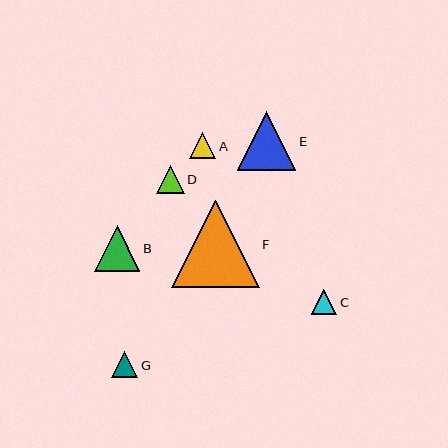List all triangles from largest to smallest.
From largest to smallest: F, E, B, D, A, G, C.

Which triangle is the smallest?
Triangle C is the smallest with a size of approximately 25 pixels.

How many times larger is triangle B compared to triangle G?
Triangle B is approximately 1.8 times the size of triangle G.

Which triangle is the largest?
Triangle F is the largest with a size of approximately 88 pixels.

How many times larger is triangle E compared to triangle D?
Triangle E is approximately 2.1 times the size of triangle D.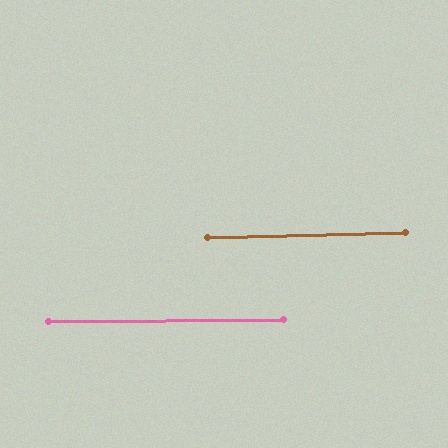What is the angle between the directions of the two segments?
Approximately 1 degree.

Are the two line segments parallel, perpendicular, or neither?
Parallel — their directions differ by only 1.0°.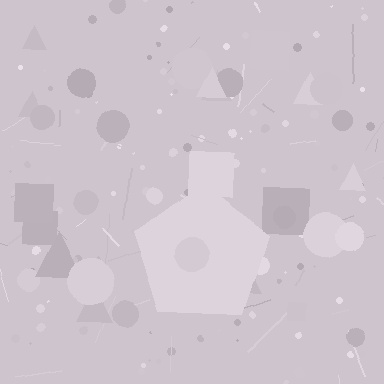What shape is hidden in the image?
A pentagon is hidden in the image.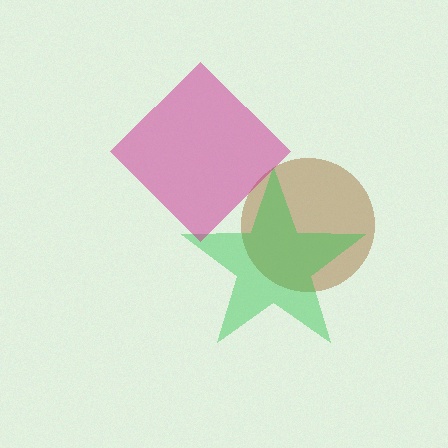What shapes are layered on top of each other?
The layered shapes are: a brown circle, a green star, a magenta diamond.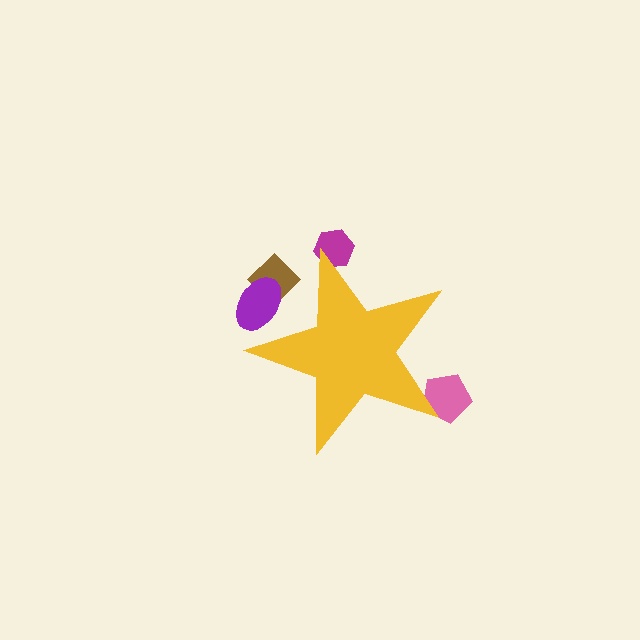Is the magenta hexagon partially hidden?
Yes, the magenta hexagon is partially hidden behind the yellow star.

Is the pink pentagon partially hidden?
Yes, the pink pentagon is partially hidden behind the yellow star.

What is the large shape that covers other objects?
A yellow star.